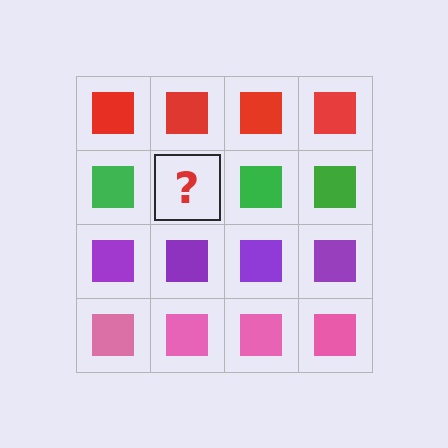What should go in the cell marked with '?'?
The missing cell should contain a green square.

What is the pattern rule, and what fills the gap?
The rule is that each row has a consistent color. The gap should be filled with a green square.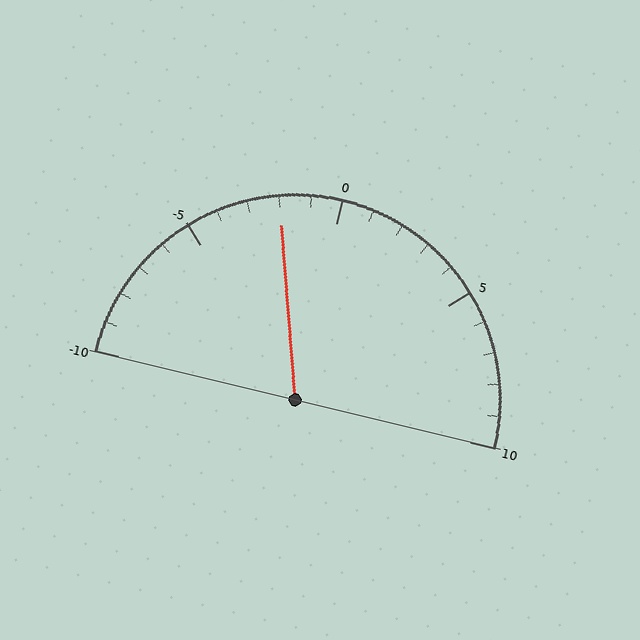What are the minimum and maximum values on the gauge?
The gauge ranges from -10 to 10.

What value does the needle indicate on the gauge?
The needle indicates approximately -2.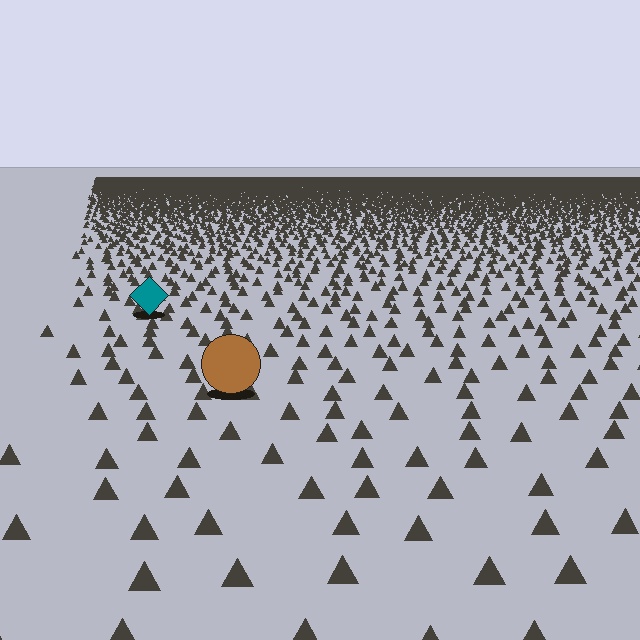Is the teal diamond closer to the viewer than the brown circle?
No. The brown circle is closer — you can tell from the texture gradient: the ground texture is coarser near it.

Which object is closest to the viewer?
The brown circle is closest. The texture marks near it are larger and more spread out.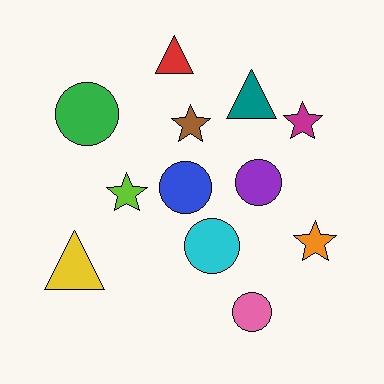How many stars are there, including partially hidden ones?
There are 4 stars.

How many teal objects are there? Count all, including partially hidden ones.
There is 1 teal object.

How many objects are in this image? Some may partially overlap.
There are 12 objects.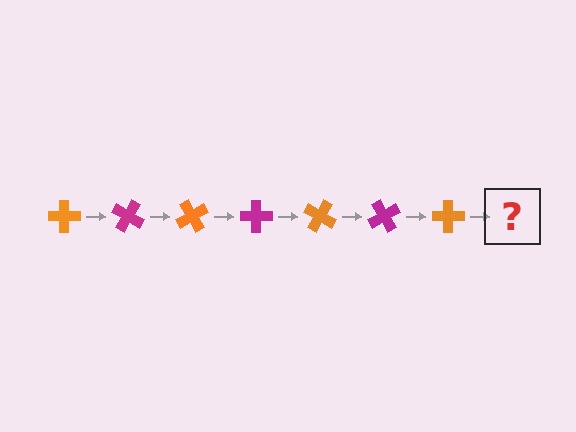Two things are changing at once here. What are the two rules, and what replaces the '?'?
The two rules are that it rotates 30 degrees each step and the color cycles through orange and magenta. The '?' should be a magenta cross, rotated 210 degrees from the start.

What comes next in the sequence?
The next element should be a magenta cross, rotated 210 degrees from the start.